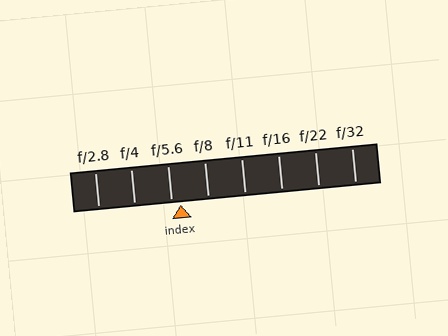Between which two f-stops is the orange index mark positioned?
The index mark is between f/5.6 and f/8.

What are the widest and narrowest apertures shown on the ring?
The widest aperture shown is f/2.8 and the narrowest is f/32.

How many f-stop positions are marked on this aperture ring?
There are 8 f-stop positions marked.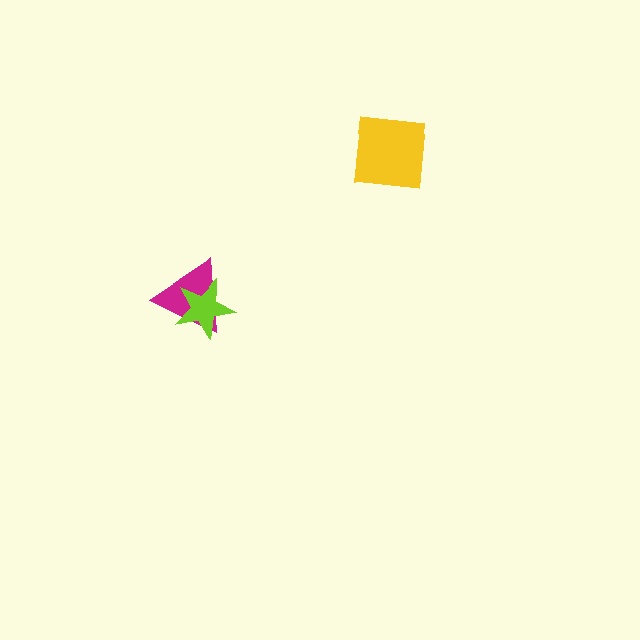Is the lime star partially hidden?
No, no other shape covers it.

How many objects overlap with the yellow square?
0 objects overlap with the yellow square.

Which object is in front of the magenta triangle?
The lime star is in front of the magenta triangle.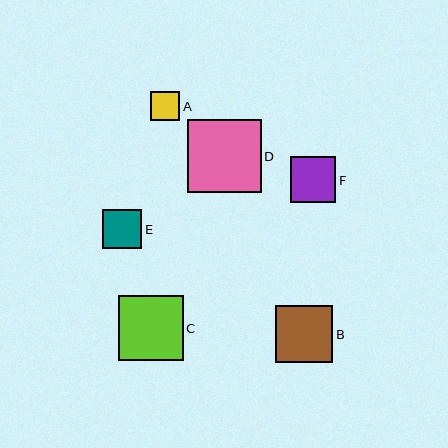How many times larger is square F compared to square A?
Square F is approximately 1.5 times the size of square A.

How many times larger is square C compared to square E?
Square C is approximately 1.7 times the size of square E.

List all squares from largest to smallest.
From largest to smallest: D, C, B, F, E, A.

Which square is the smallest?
Square A is the smallest with a size of approximately 29 pixels.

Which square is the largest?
Square D is the largest with a size of approximately 74 pixels.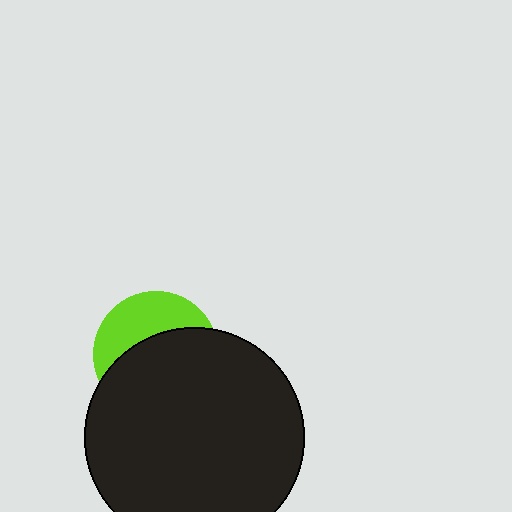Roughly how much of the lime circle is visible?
A small part of it is visible (roughly 37%).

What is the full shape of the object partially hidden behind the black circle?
The partially hidden object is a lime circle.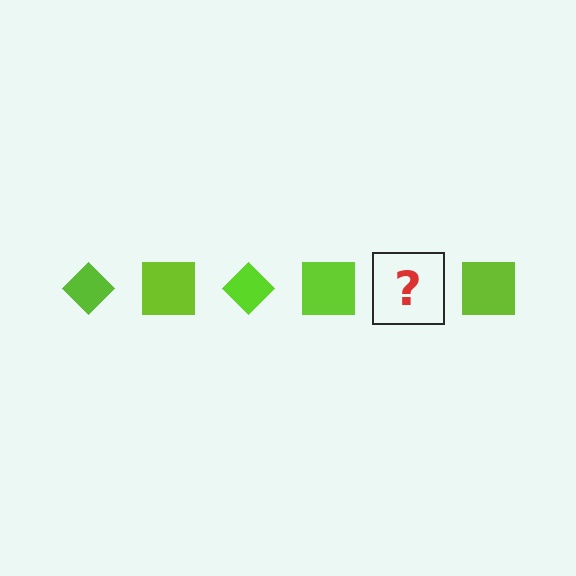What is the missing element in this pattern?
The missing element is a lime diamond.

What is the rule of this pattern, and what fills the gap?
The rule is that the pattern cycles through diamond, square shapes in lime. The gap should be filled with a lime diamond.